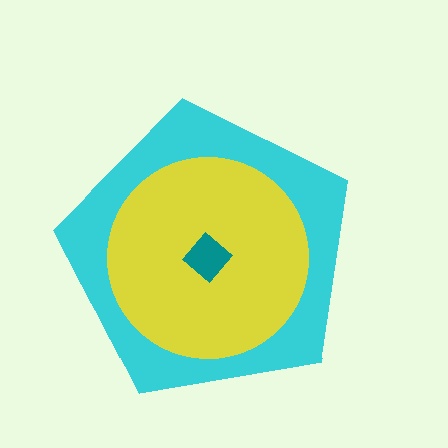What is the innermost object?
The teal diamond.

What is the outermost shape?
The cyan pentagon.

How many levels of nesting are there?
3.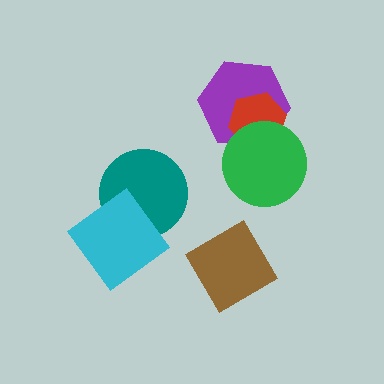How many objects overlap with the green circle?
2 objects overlap with the green circle.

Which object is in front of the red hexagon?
The green circle is in front of the red hexagon.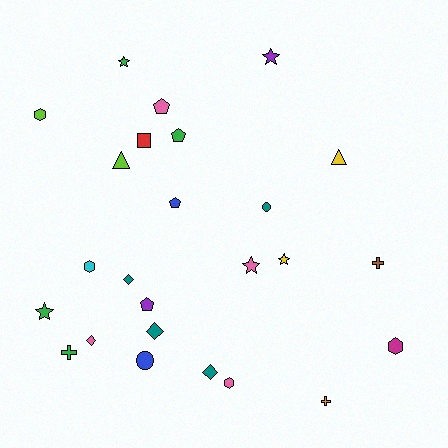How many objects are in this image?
There are 25 objects.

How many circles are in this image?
There are 2 circles.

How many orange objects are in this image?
There is 1 orange object.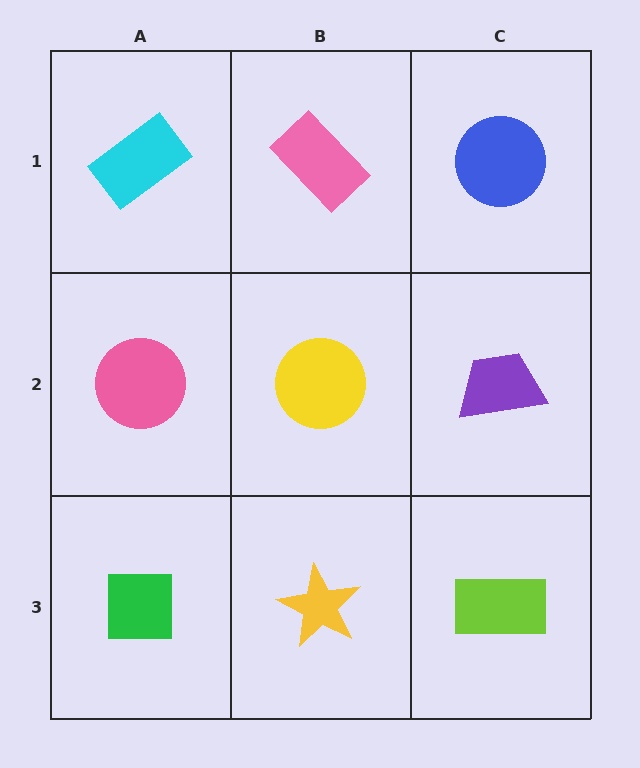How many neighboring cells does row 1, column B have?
3.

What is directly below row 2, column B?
A yellow star.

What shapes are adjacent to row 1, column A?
A pink circle (row 2, column A), a pink rectangle (row 1, column B).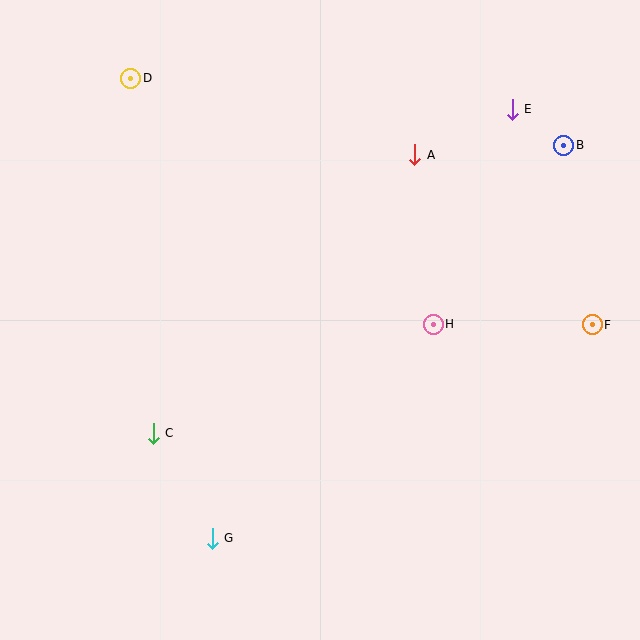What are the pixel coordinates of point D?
Point D is at (131, 78).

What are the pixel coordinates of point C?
Point C is at (153, 433).